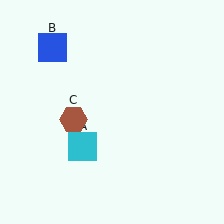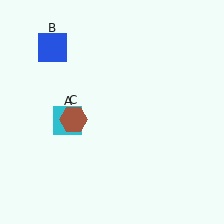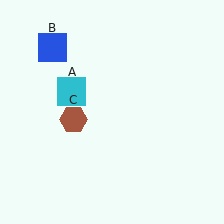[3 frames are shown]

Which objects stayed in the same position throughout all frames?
Blue square (object B) and brown hexagon (object C) remained stationary.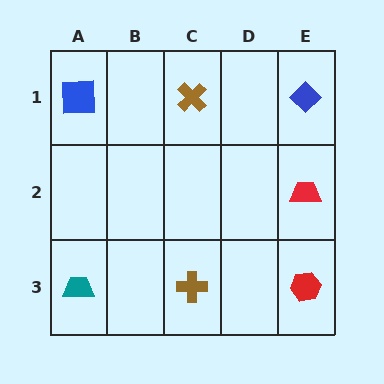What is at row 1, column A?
A blue square.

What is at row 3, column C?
A brown cross.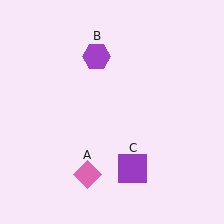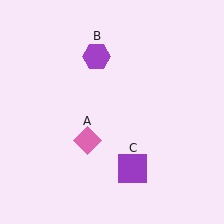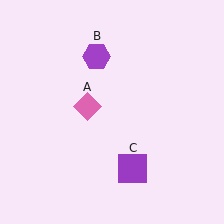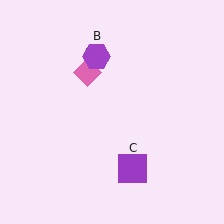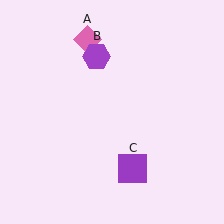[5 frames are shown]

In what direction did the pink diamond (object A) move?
The pink diamond (object A) moved up.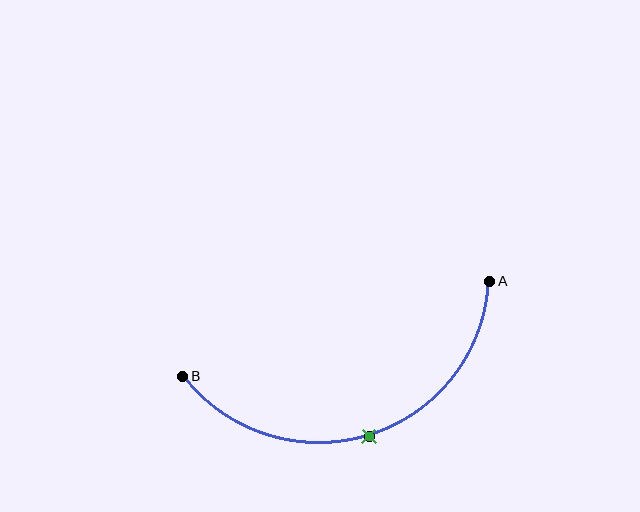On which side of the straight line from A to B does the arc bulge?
The arc bulges below the straight line connecting A and B.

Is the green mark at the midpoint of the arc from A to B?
Yes. The green mark lies on the arc at equal arc-length from both A and B — it is the arc midpoint.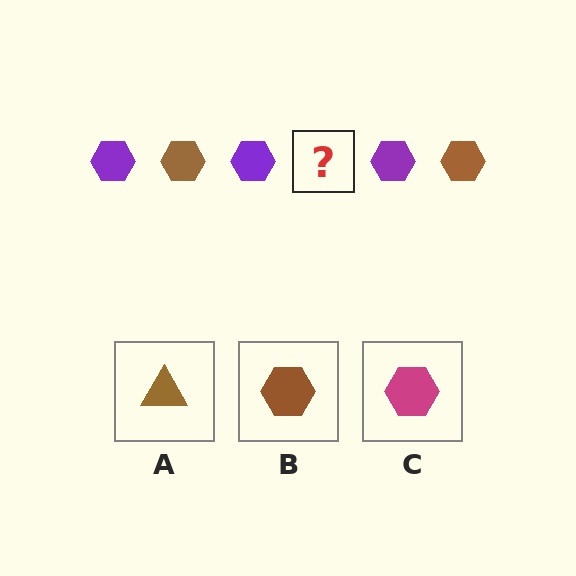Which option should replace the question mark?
Option B.